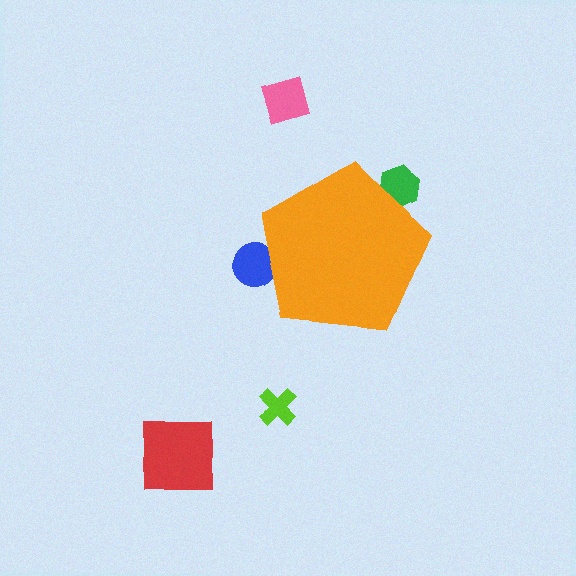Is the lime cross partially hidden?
No, the lime cross is fully visible.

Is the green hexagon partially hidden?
Yes, the green hexagon is partially hidden behind the orange pentagon.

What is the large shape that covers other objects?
An orange pentagon.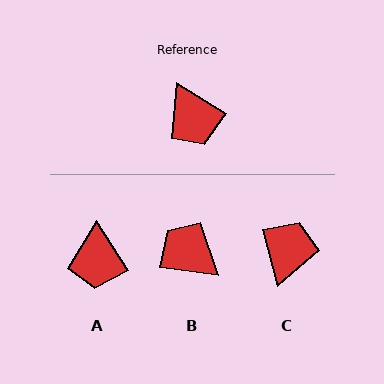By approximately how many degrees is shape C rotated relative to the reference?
Approximately 136 degrees counter-clockwise.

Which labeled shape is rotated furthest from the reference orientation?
B, about 155 degrees away.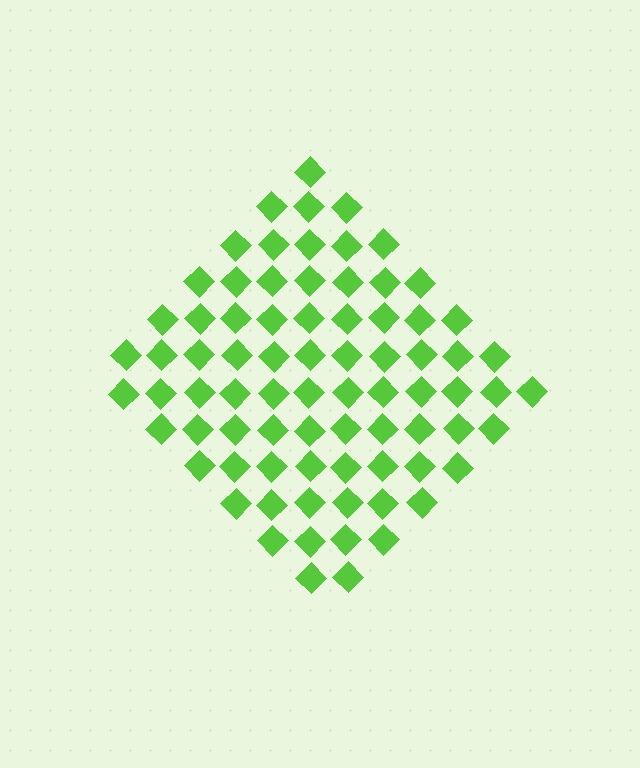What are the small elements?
The small elements are diamonds.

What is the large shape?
The large shape is a diamond.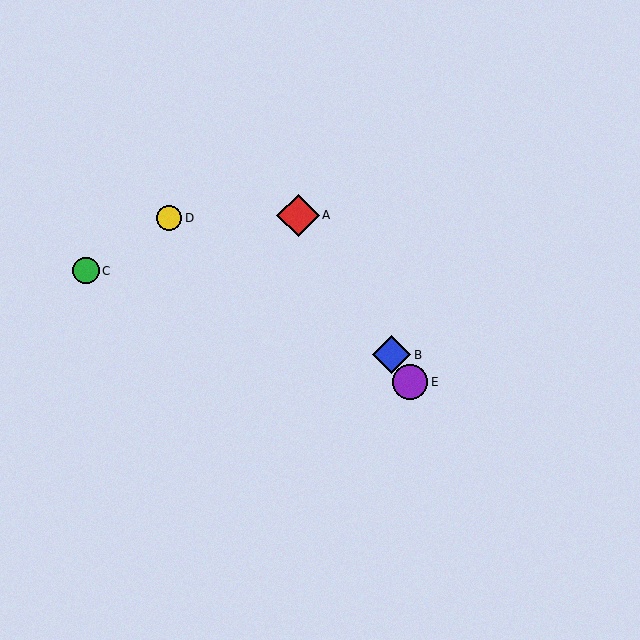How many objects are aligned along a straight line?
3 objects (A, B, E) are aligned along a straight line.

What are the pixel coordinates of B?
Object B is at (392, 355).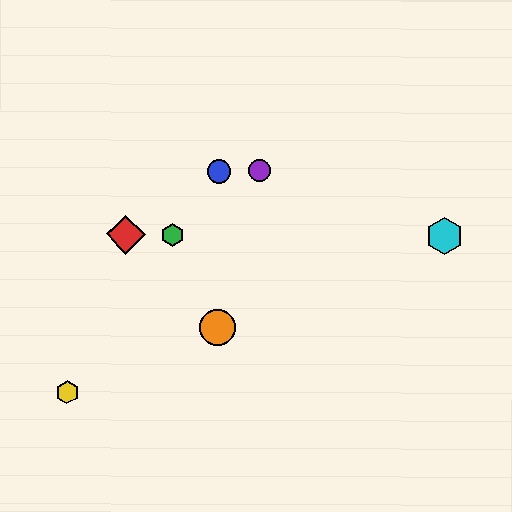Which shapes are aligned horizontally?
The red diamond, the green hexagon, the cyan hexagon are aligned horizontally.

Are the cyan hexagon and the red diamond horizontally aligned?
Yes, both are at y≈236.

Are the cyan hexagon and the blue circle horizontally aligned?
No, the cyan hexagon is at y≈236 and the blue circle is at y≈171.